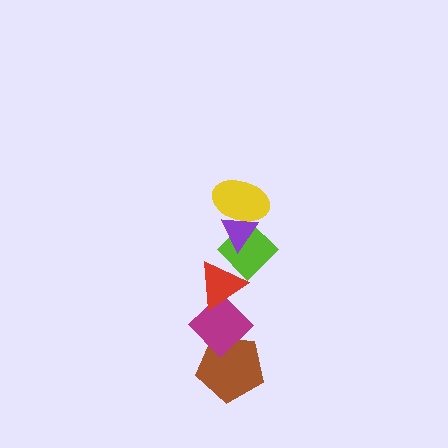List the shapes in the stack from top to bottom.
From top to bottom: the purple triangle, the yellow ellipse, the lime diamond, the red triangle, the magenta diamond, the brown pentagon.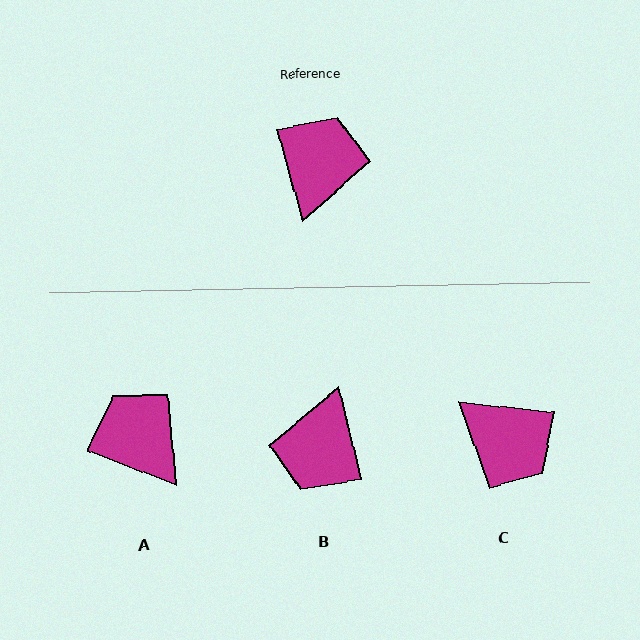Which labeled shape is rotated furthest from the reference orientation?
B, about 179 degrees away.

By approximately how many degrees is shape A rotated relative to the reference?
Approximately 54 degrees counter-clockwise.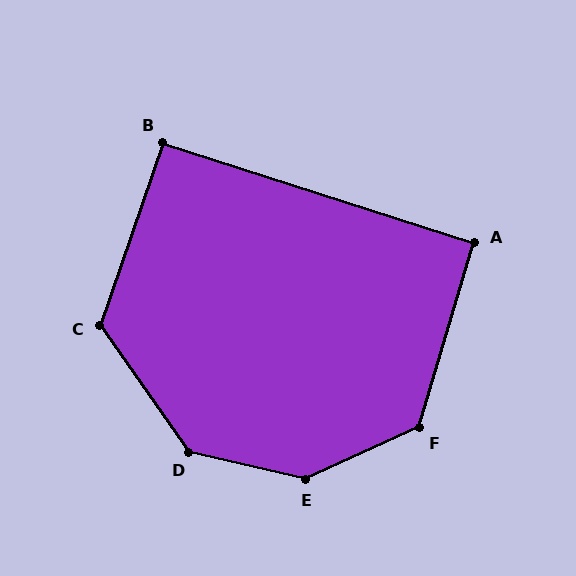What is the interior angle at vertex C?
Approximately 126 degrees (obtuse).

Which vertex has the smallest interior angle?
B, at approximately 91 degrees.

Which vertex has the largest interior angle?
E, at approximately 143 degrees.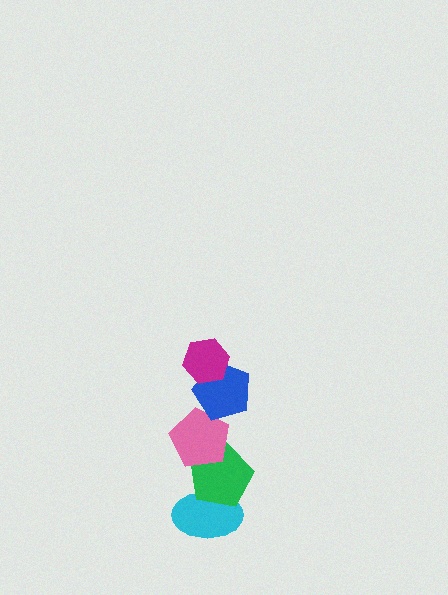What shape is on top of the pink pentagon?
The blue pentagon is on top of the pink pentagon.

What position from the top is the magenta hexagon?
The magenta hexagon is 1st from the top.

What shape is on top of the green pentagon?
The pink pentagon is on top of the green pentagon.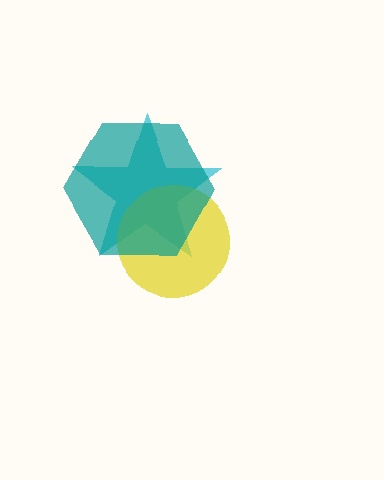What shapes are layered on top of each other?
The layered shapes are: a cyan star, a yellow circle, a teal hexagon.